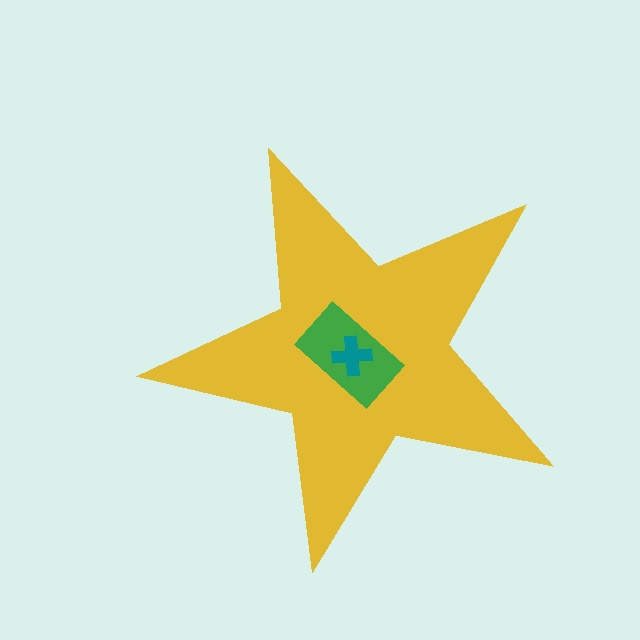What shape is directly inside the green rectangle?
The teal cross.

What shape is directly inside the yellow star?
The green rectangle.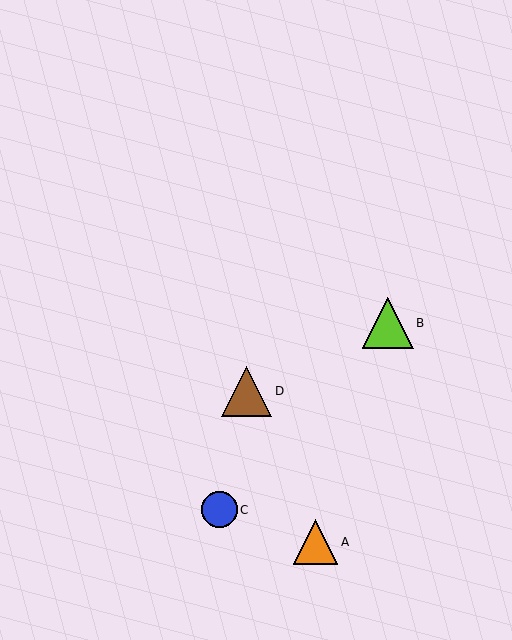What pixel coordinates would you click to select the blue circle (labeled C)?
Click at (219, 510) to select the blue circle C.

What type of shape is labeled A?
Shape A is an orange triangle.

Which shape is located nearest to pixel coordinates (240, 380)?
The brown triangle (labeled D) at (247, 391) is nearest to that location.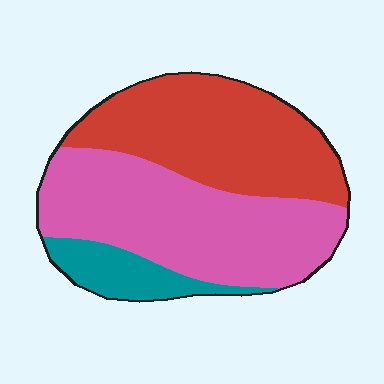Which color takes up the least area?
Teal, at roughly 10%.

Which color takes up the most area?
Pink, at roughly 50%.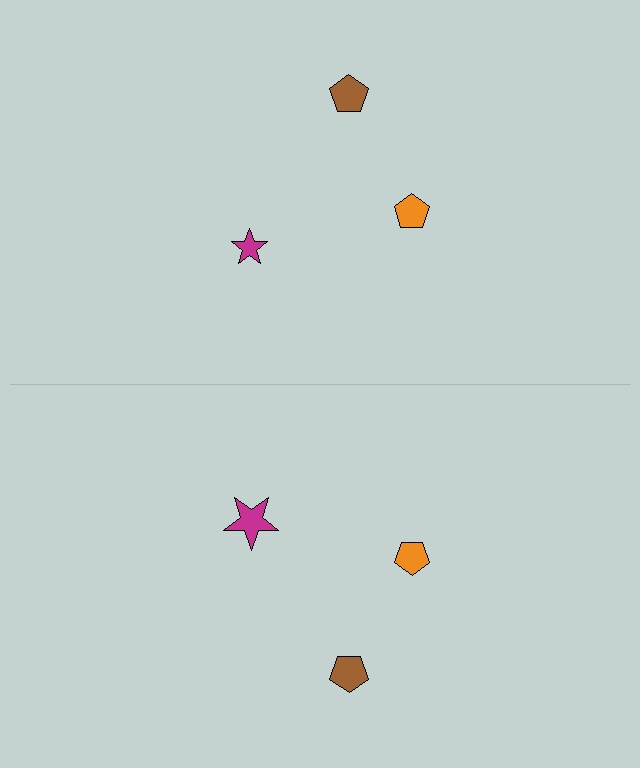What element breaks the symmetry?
The magenta star on the bottom side has a different size than its mirror counterpart.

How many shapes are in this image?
There are 6 shapes in this image.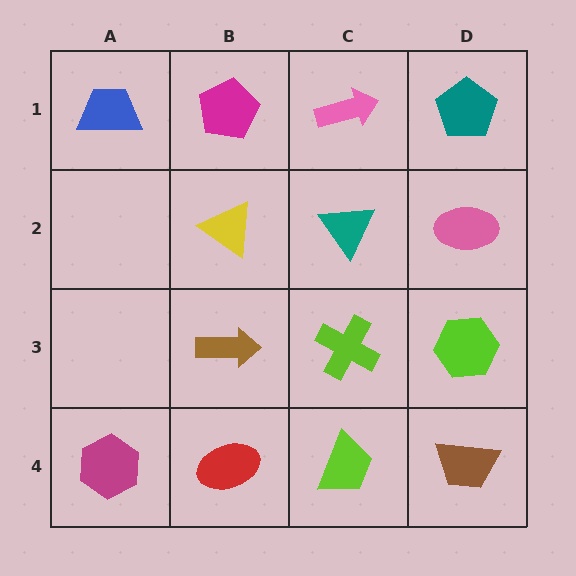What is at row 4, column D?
A brown trapezoid.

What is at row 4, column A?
A magenta hexagon.